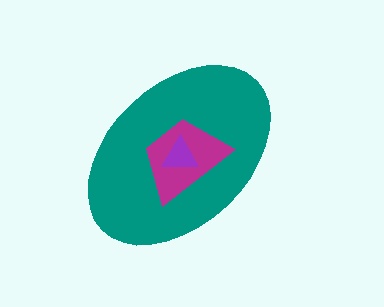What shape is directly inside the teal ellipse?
The magenta trapezoid.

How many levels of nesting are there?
3.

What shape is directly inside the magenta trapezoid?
The purple triangle.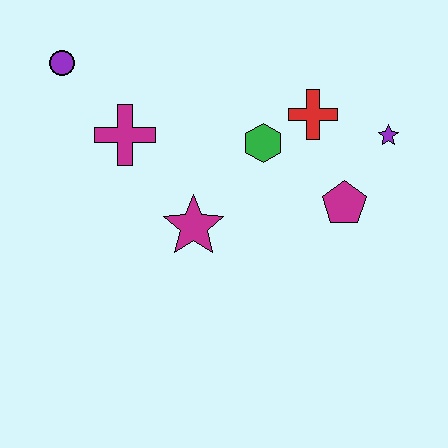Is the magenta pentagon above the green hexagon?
No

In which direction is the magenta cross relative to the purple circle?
The magenta cross is below the purple circle.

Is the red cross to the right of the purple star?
No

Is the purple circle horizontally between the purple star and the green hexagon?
No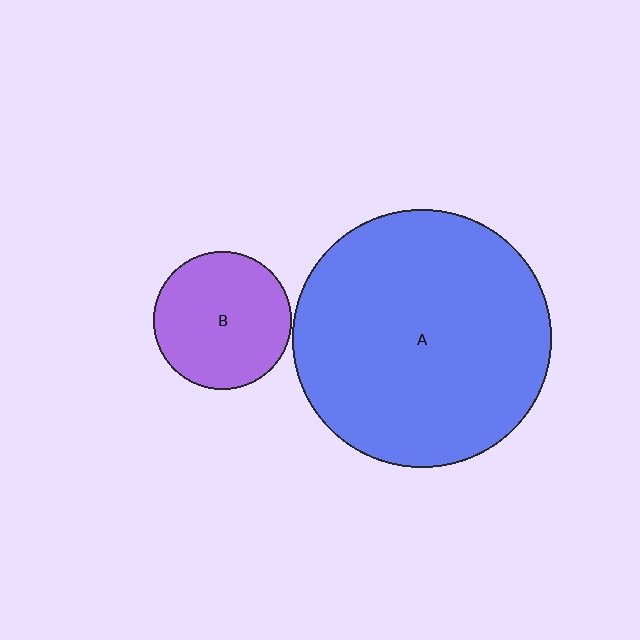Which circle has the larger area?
Circle A (blue).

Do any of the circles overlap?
No, none of the circles overlap.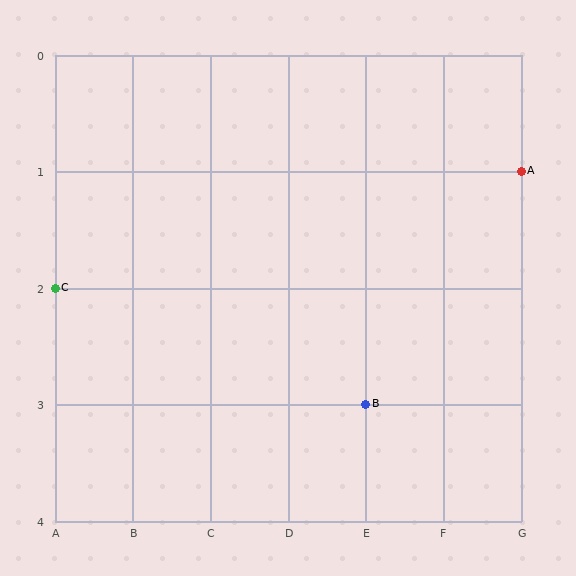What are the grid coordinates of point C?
Point C is at grid coordinates (A, 2).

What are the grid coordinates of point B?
Point B is at grid coordinates (E, 3).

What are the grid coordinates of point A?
Point A is at grid coordinates (G, 1).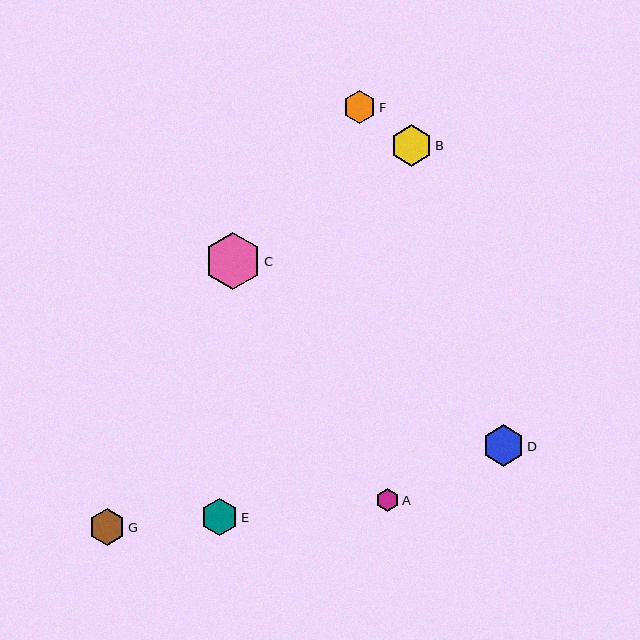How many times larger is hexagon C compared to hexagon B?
Hexagon C is approximately 1.4 times the size of hexagon B.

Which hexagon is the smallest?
Hexagon A is the smallest with a size of approximately 23 pixels.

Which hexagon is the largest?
Hexagon C is the largest with a size of approximately 57 pixels.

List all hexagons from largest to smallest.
From largest to smallest: C, D, B, E, G, F, A.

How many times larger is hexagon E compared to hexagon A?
Hexagon E is approximately 1.6 times the size of hexagon A.